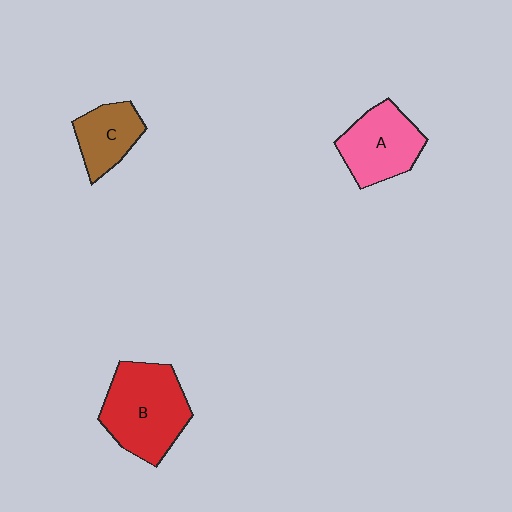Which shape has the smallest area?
Shape C (brown).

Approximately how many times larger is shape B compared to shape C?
Approximately 1.8 times.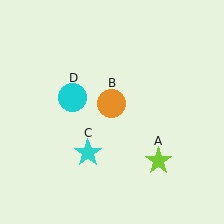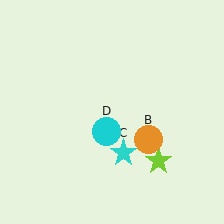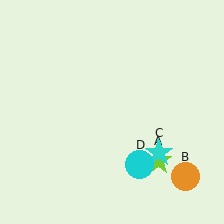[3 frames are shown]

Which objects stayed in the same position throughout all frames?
Lime star (object A) remained stationary.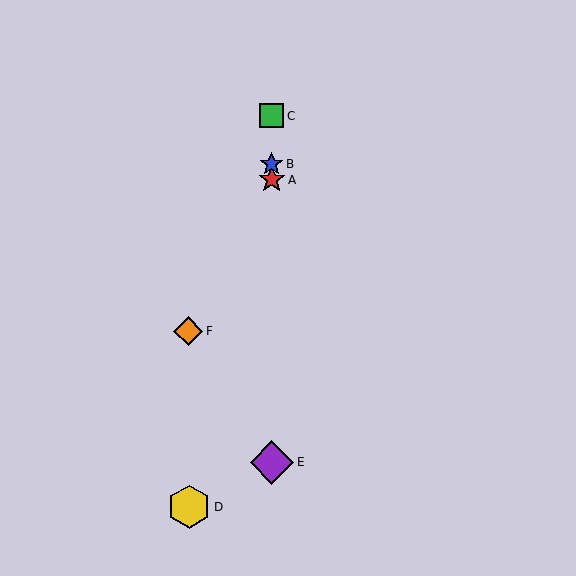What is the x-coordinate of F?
Object F is at x≈188.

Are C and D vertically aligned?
No, C is at x≈272 and D is at x≈189.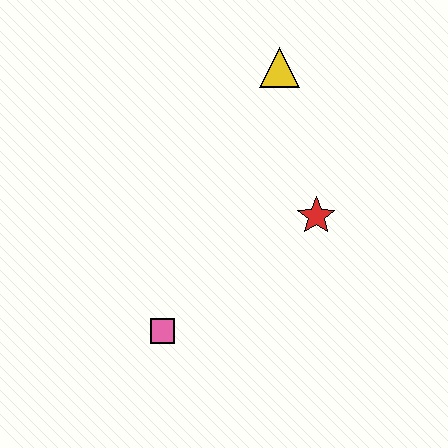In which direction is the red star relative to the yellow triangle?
The red star is below the yellow triangle.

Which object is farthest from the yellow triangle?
The pink square is farthest from the yellow triangle.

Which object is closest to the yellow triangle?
The red star is closest to the yellow triangle.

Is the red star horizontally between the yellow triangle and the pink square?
No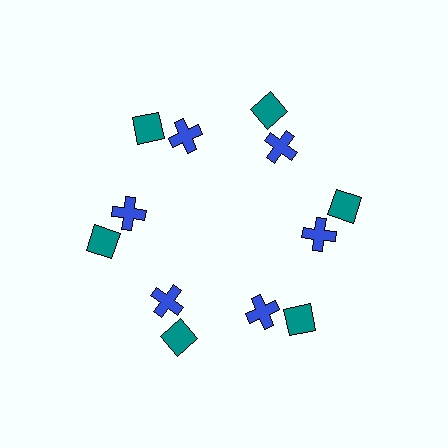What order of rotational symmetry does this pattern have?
This pattern has 6-fold rotational symmetry.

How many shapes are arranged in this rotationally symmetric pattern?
There are 12 shapes, arranged in 6 groups of 2.